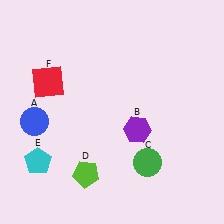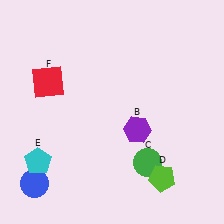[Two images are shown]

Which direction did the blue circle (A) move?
The blue circle (A) moved down.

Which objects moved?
The objects that moved are: the blue circle (A), the lime pentagon (D).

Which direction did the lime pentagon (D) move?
The lime pentagon (D) moved right.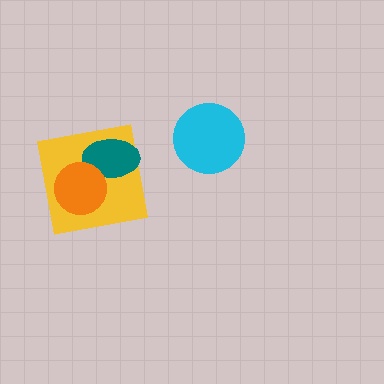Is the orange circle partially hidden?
No, no other shape covers it.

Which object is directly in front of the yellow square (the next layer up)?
The teal ellipse is directly in front of the yellow square.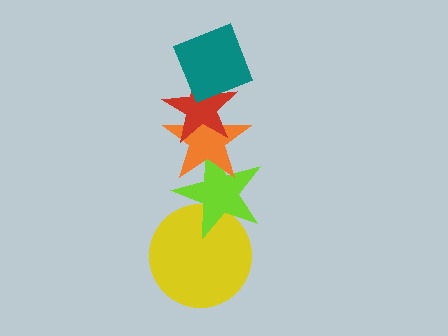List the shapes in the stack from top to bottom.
From top to bottom: the teal diamond, the red star, the orange star, the lime star, the yellow circle.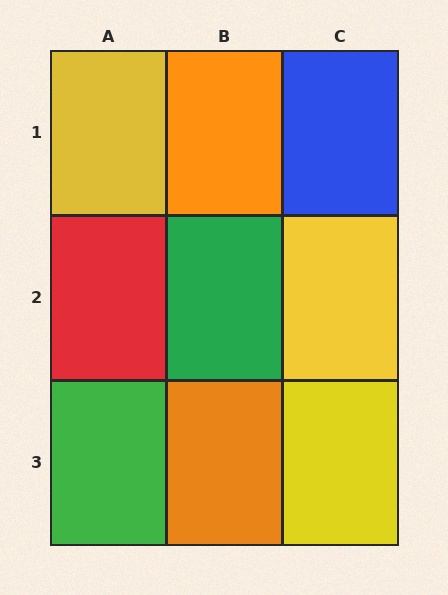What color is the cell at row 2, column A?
Red.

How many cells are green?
2 cells are green.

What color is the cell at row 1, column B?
Orange.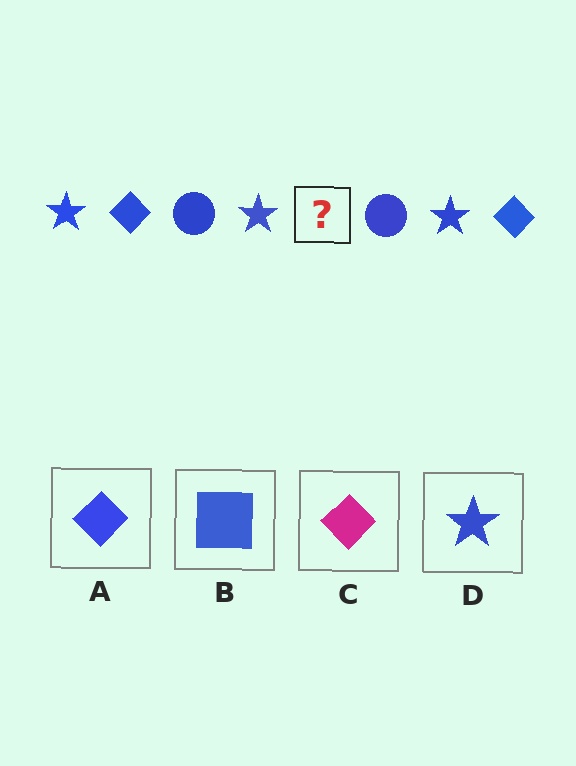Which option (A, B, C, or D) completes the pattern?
A.